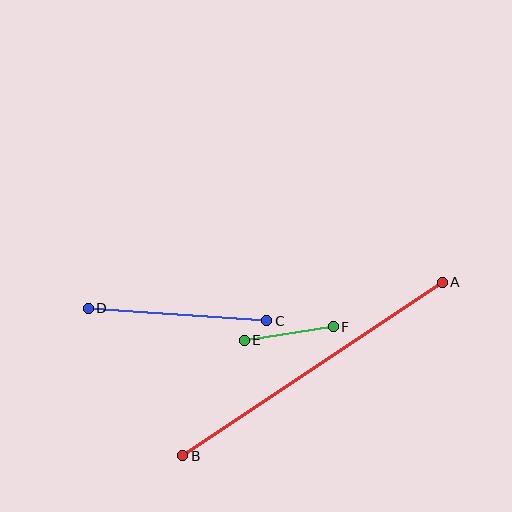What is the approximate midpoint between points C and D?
The midpoint is at approximately (177, 314) pixels.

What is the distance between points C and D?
The distance is approximately 179 pixels.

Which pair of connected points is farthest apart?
Points A and B are farthest apart.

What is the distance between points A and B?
The distance is approximately 312 pixels.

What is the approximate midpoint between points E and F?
The midpoint is at approximately (289, 333) pixels.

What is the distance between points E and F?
The distance is approximately 90 pixels.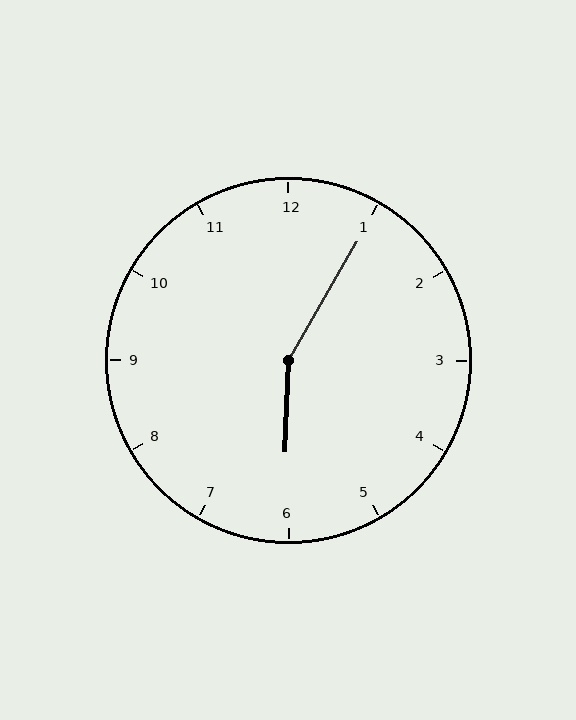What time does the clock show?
6:05.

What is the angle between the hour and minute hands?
Approximately 152 degrees.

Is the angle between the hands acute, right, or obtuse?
It is obtuse.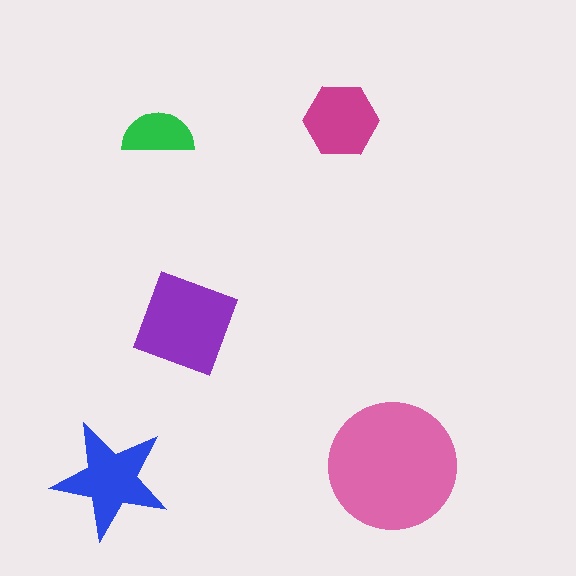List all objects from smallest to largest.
The green semicircle, the magenta hexagon, the blue star, the purple diamond, the pink circle.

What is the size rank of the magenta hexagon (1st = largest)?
4th.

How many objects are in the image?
There are 5 objects in the image.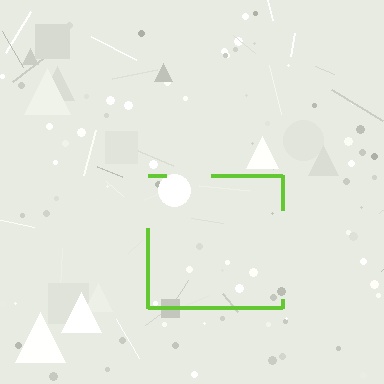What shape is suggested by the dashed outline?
The dashed outline suggests a square.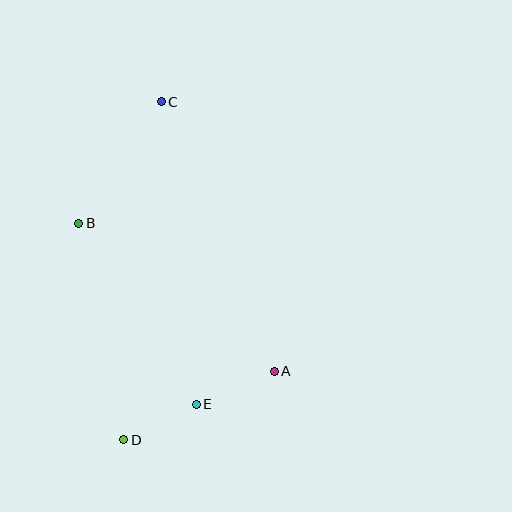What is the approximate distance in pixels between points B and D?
The distance between B and D is approximately 221 pixels.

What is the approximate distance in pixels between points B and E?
The distance between B and E is approximately 216 pixels.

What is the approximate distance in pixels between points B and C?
The distance between B and C is approximately 147 pixels.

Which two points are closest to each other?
Points D and E are closest to each other.